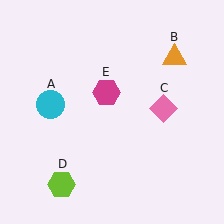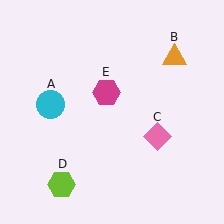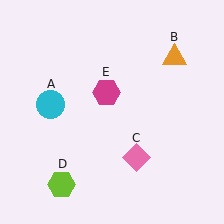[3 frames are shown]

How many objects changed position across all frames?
1 object changed position: pink diamond (object C).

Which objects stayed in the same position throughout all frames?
Cyan circle (object A) and orange triangle (object B) and lime hexagon (object D) and magenta hexagon (object E) remained stationary.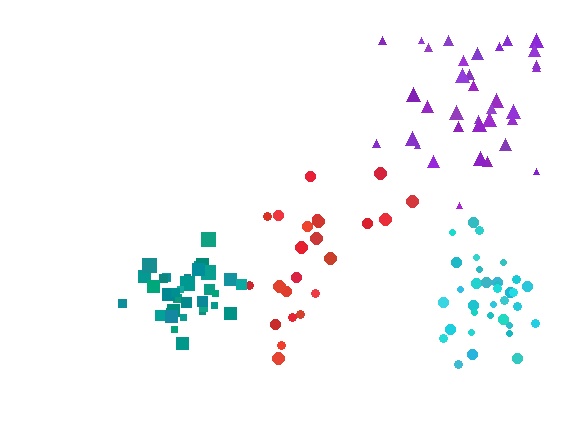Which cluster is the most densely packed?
Cyan.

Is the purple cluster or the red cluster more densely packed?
Purple.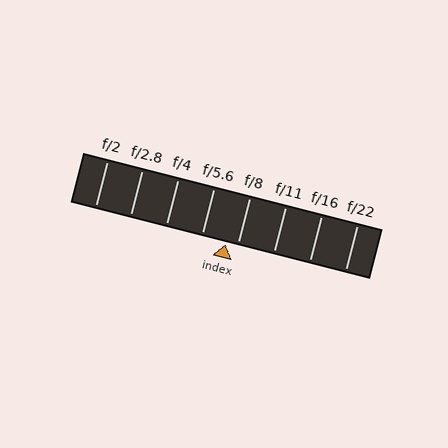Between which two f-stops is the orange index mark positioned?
The index mark is between f/5.6 and f/8.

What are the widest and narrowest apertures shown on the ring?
The widest aperture shown is f/2 and the narrowest is f/22.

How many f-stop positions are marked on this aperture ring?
There are 8 f-stop positions marked.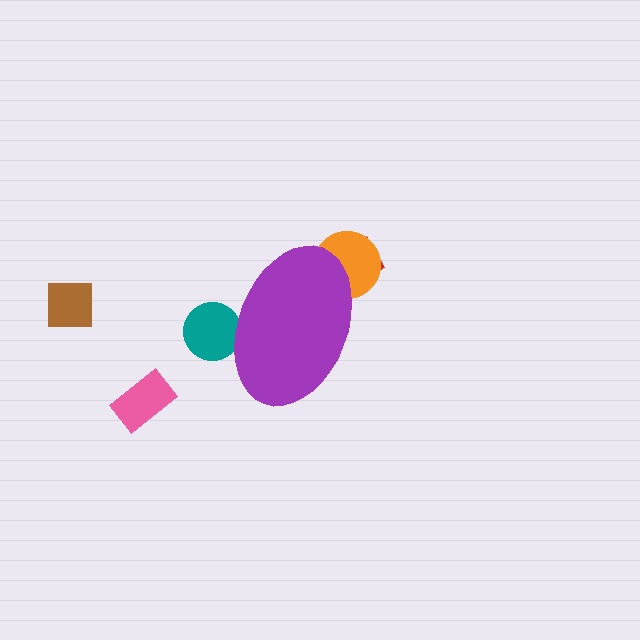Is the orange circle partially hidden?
Yes, the orange circle is partially hidden behind the purple ellipse.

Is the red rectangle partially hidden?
Yes, the red rectangle is partially hidden behind the purple ellipse.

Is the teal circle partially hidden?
Yes, the teal circle is partially hidden behind the purple ellipse.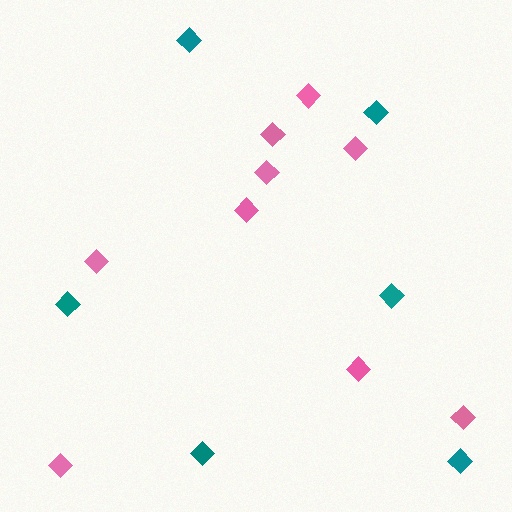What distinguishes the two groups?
There are 2 groups: one group of teal diamonds (6) and one group of pink diamonds (9).